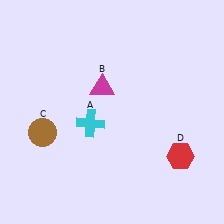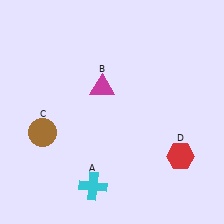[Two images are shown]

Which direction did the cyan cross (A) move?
The cyan cross (A) moved down.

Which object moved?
The cyan cross (A) moved down.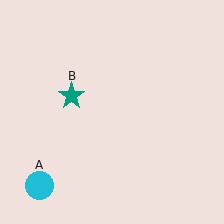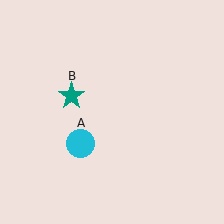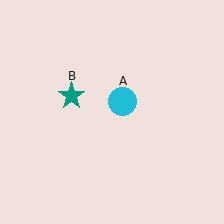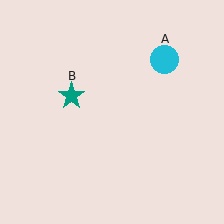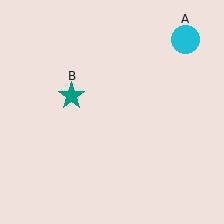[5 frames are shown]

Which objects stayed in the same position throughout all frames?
Teal star (object B) remained stationary.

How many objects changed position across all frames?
1 object changed position: cyan circle (object A).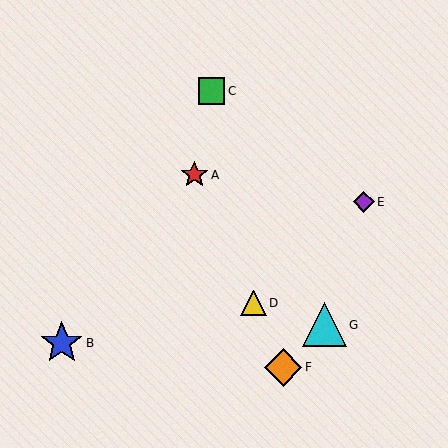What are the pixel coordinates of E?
Object E is at (364, 202).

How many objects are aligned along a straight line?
3 objects (A, D, F) are aligned along a straight line.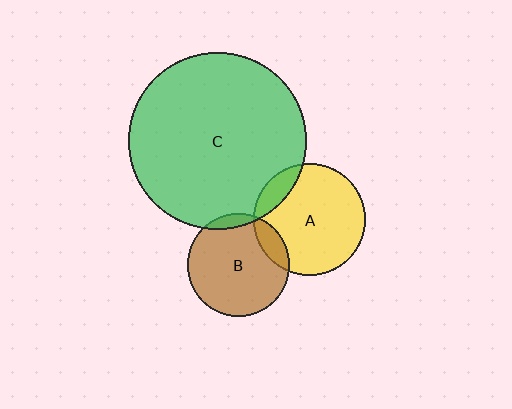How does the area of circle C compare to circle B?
Approximately 3.0 times.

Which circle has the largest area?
Circle C (green).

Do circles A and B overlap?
Yes.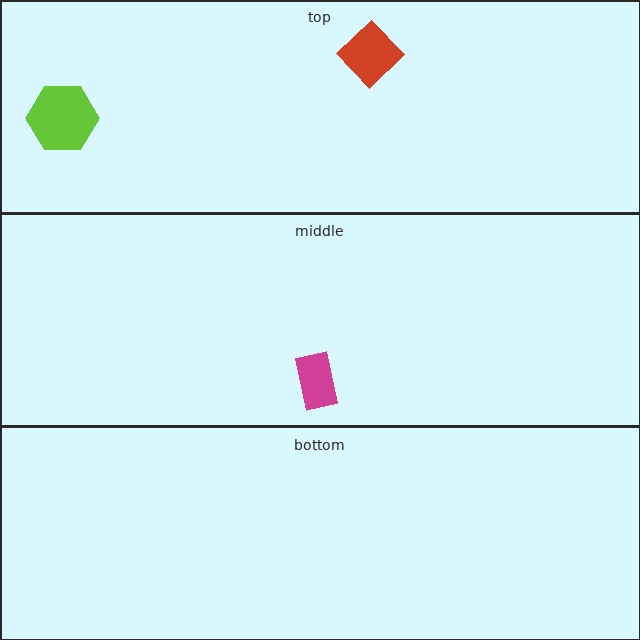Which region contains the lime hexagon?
The top region.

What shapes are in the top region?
The lime hexagon, the red diamond.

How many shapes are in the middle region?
1.